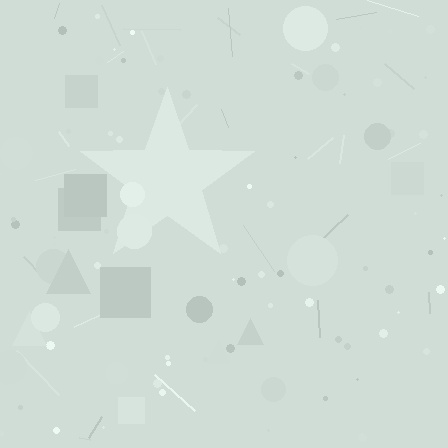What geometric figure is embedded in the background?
A star is embedded in the background.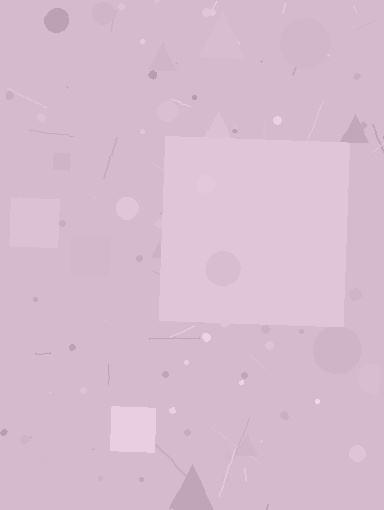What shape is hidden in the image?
A square is hidden in the image.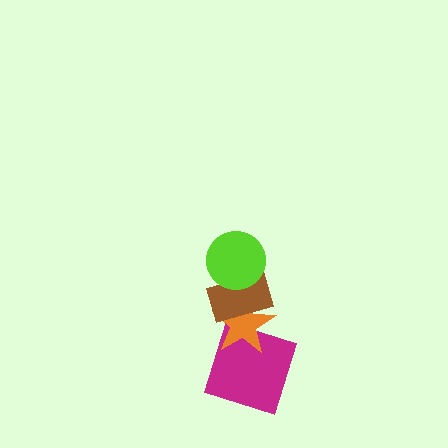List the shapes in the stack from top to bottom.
From top to bottom: the lime circle, the brown rectangle, the orange star, the magenta square.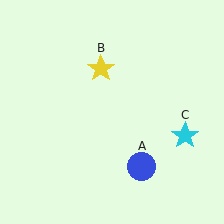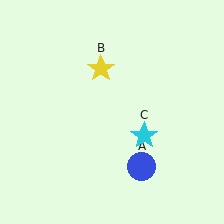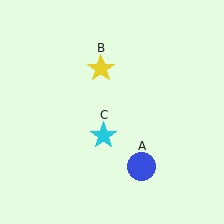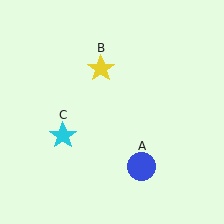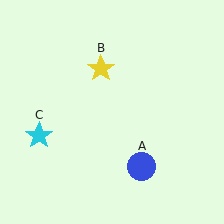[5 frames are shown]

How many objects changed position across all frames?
1 object changed position: cyan star (object C).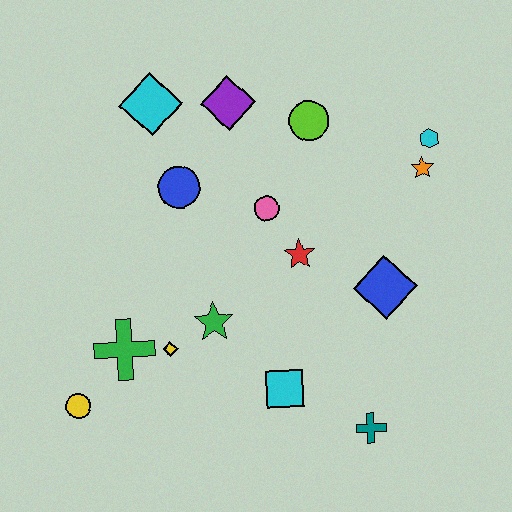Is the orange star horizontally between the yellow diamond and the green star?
No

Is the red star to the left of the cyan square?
No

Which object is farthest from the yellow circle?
The cyan hexagon is farthest from the yellow circle.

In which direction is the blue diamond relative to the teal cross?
The blue diamond is above the teal cross.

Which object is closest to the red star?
The pink circle is closest to the red star.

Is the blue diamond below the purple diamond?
Yes